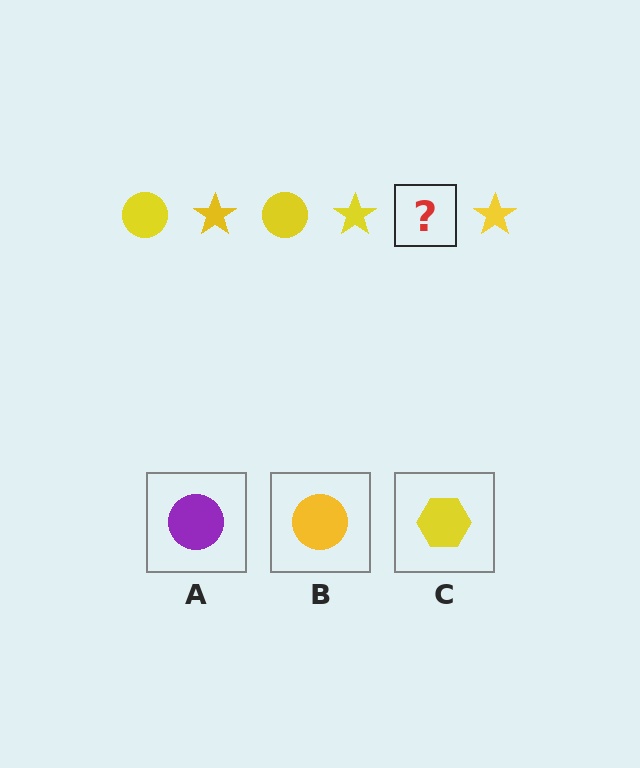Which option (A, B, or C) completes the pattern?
B.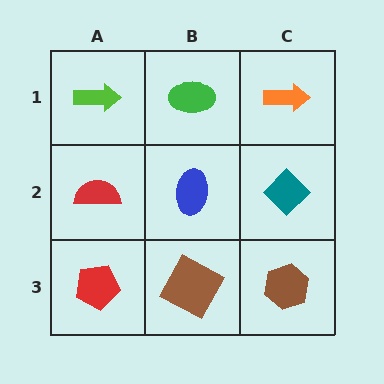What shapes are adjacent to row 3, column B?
A blue ellipse (row 2, column B), a red pentagon (row 3, column A), a brown hexagon (row 3, column C).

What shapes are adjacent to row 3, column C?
A teal diamond (row 2, column C), a brown square (row 3, column B).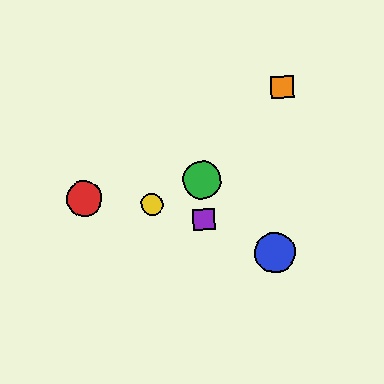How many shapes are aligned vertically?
2 shapes (the green circle, the purple square) are aligned vertically.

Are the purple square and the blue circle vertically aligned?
No, the purple square is at x≈204 and the blue circle is at x≈275.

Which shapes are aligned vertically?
The green circle, the purple square are aligned vertically.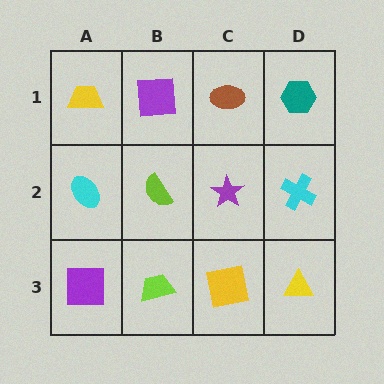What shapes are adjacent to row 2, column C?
A brown ellipse (row 1, column C), a yellow square (row 3, column C), a lime semicircle (row 2, column B), a cyan cross (row 2, column D).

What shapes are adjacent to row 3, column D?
A cyan cross (row 2, column D), a yellow square (row 3, column C).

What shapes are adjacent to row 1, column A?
A cyan ellipse (row 2, column A), a purple square (row 1, column B).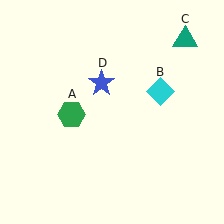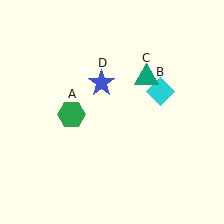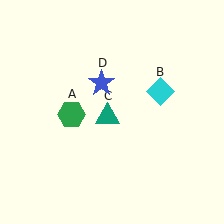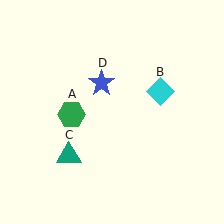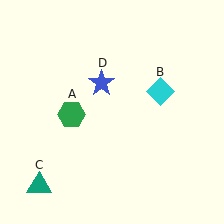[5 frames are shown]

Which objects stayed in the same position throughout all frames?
Green hexagon (object A) and cyan diamond (object B) and blue star (object D) remained stationary.